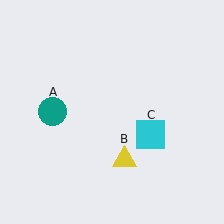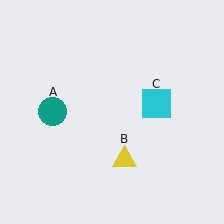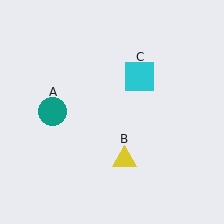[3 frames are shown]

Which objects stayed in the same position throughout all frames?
Teal circle (object A) and yellow triangle (object B) remained stationary.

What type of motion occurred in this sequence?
The cyan square (object C) rotated counterclockwise around the center of the scene.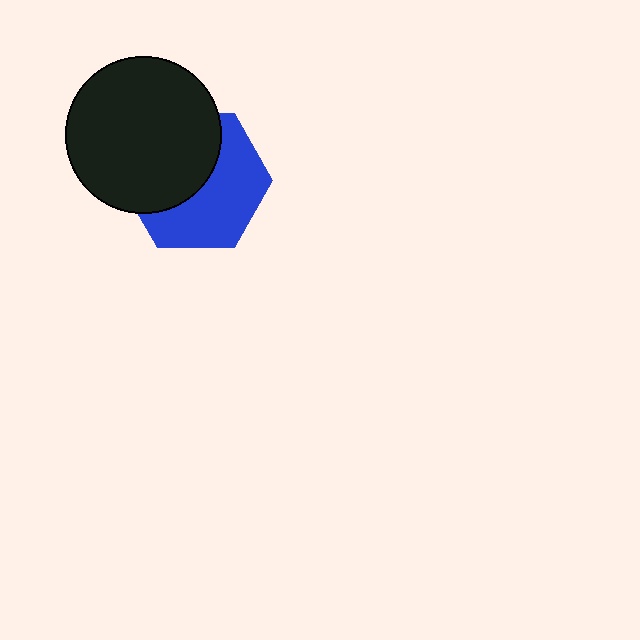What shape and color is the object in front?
The object in front is a black circle.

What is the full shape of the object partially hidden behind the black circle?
The partially hidden object is a blue hexagon.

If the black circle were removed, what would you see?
You would see the complete blue hexagon.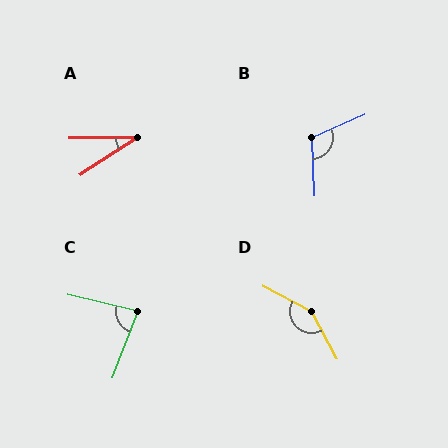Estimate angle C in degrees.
Approximately 82 degrees.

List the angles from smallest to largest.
A (32°), C (82°), B (111°), D (146°).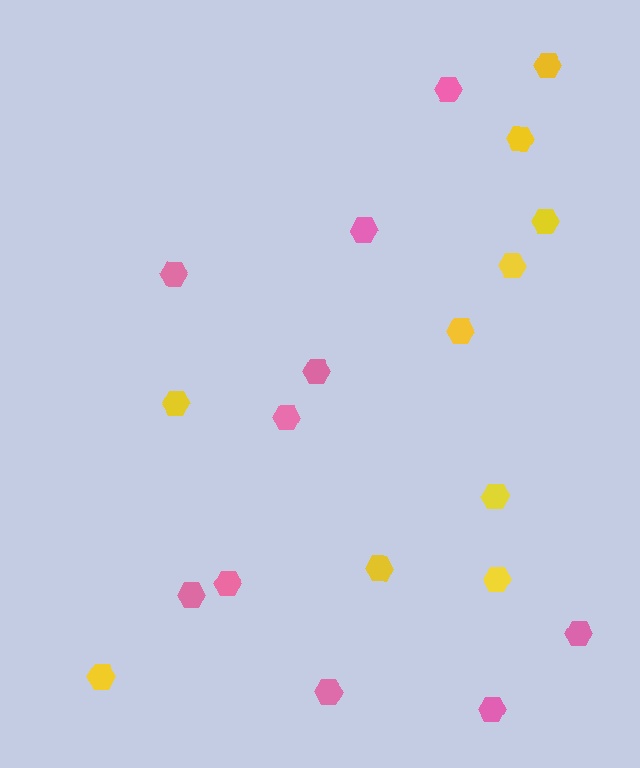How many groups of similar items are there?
There are 2 groups: one group of yellow hexagons (10) and one group of pink hexagons (10).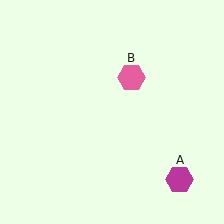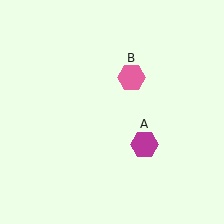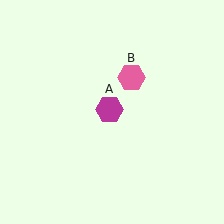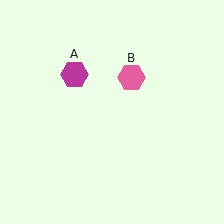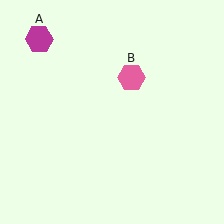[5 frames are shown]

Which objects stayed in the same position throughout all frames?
Pink hexagon (object B) remained stationary.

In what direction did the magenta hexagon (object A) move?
The magenta hexagon (object A) moved up and to the left.